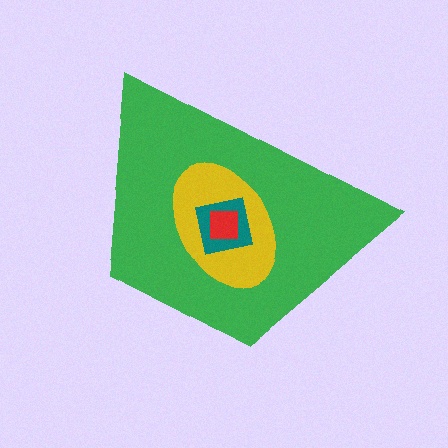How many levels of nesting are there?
4.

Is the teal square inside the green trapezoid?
Yes.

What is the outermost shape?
The green trapezoid.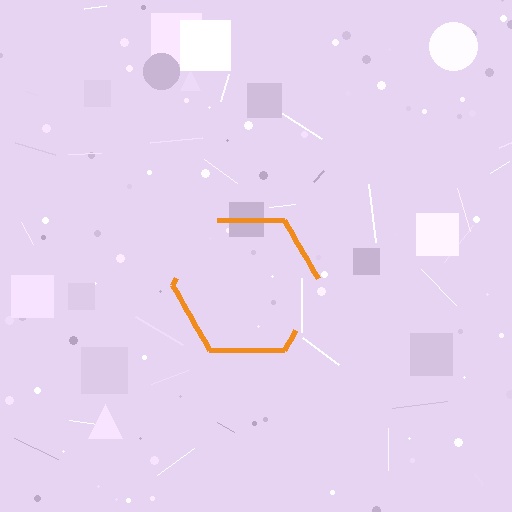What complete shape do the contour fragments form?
The contour fragments form a hexagon.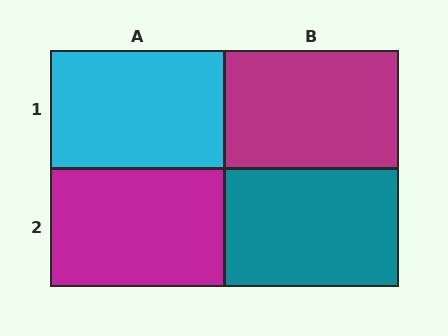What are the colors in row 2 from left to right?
Magenta, teal.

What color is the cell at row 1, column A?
Cyan.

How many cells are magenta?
2 cells are magenta.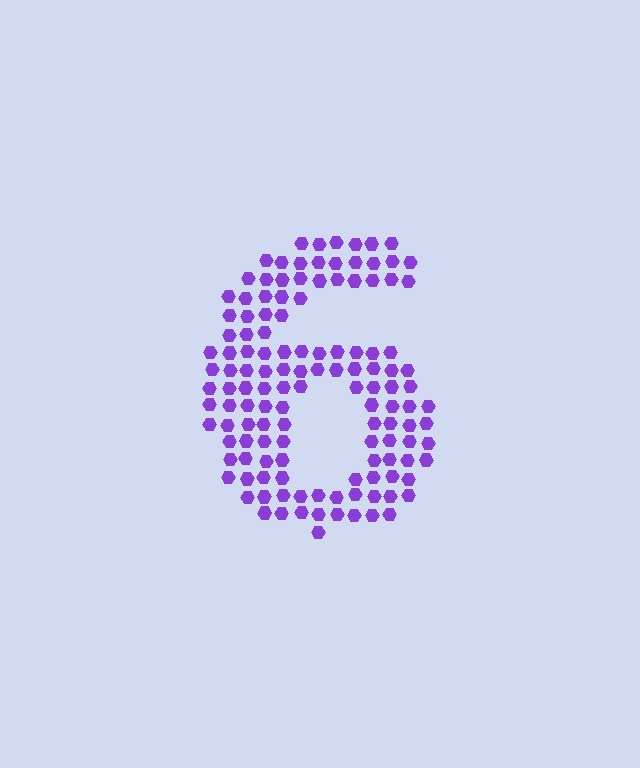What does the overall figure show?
The overall figure shows the digit 6.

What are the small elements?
The small elements are hexagons.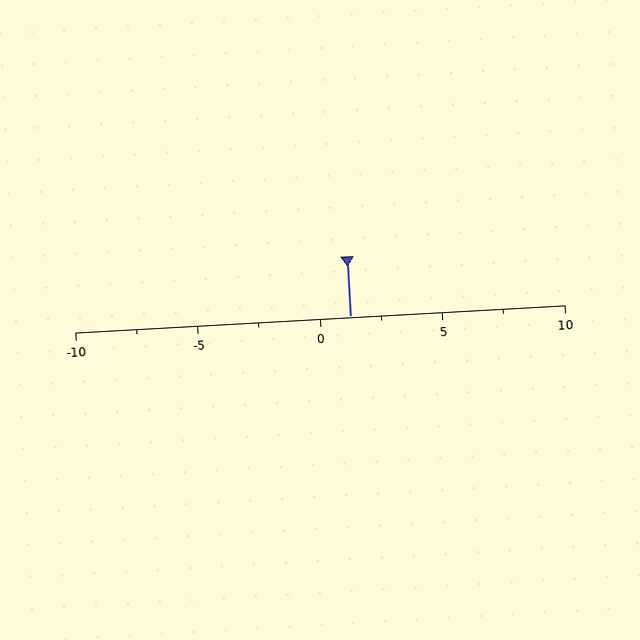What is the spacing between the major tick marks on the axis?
The major ticks are spaced 5 apart.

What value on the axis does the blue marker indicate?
The marker indicates approximately 1.2.